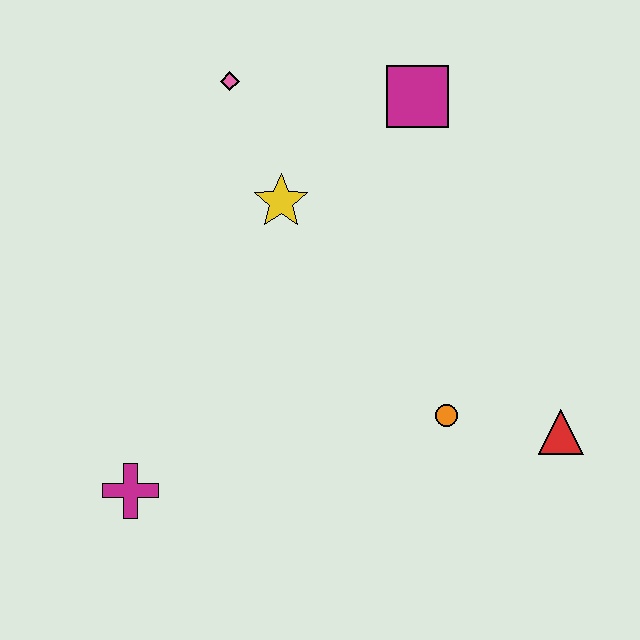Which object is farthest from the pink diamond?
The red triangle is farthest from the pink diamond.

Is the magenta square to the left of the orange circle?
Yes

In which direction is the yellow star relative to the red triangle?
The yellow star is to the left of the red triangle.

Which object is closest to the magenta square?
The yellow star is closest to the magenta square.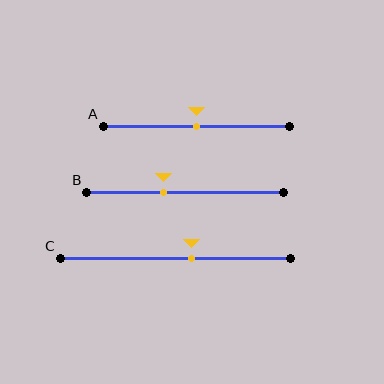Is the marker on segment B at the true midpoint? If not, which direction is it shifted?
No, the marker on segment B is shifted to the left by about 11% of the segment length.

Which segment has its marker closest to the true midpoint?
Segment A has its marker closest to the true midpoint.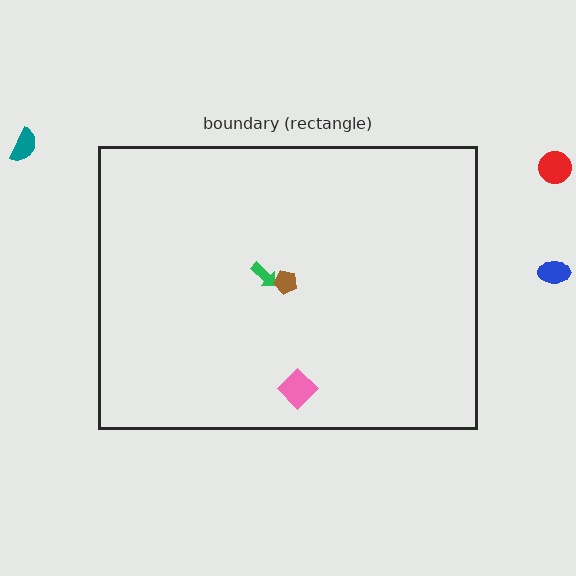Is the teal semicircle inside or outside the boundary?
Outside.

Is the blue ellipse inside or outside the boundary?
Outside.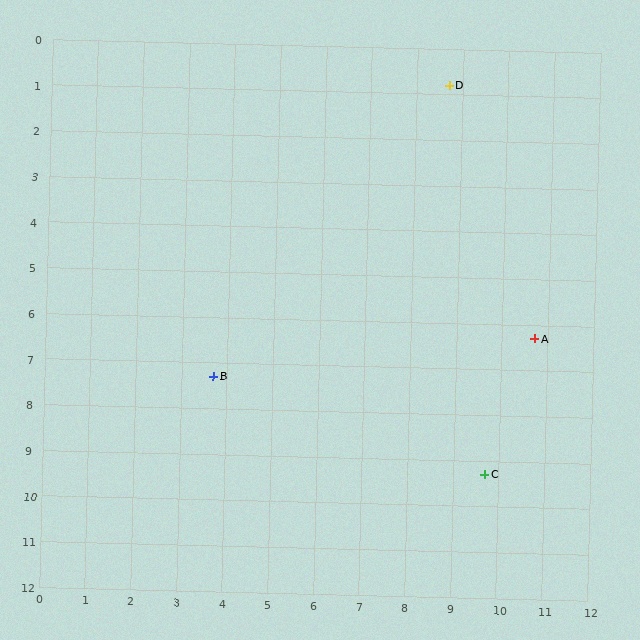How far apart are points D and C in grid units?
Points D and C are about 8.6 grid units apart.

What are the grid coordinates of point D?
Point D is at approximately (8.7, 0.8).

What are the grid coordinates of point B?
Point B is at approximately (3.7, 7.3).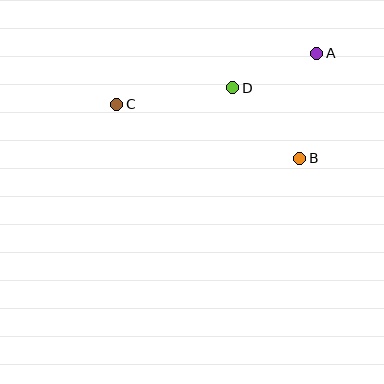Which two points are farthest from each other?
Points A and C are farthest from each other.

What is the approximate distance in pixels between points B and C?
The distance between B and C is approximately 191 pixels.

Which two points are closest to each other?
Points A and D are closest to each other.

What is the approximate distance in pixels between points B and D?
The distance between B and D is approximately 97 pixels.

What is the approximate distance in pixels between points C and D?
The distance between C and D is approximately 117 pixels.